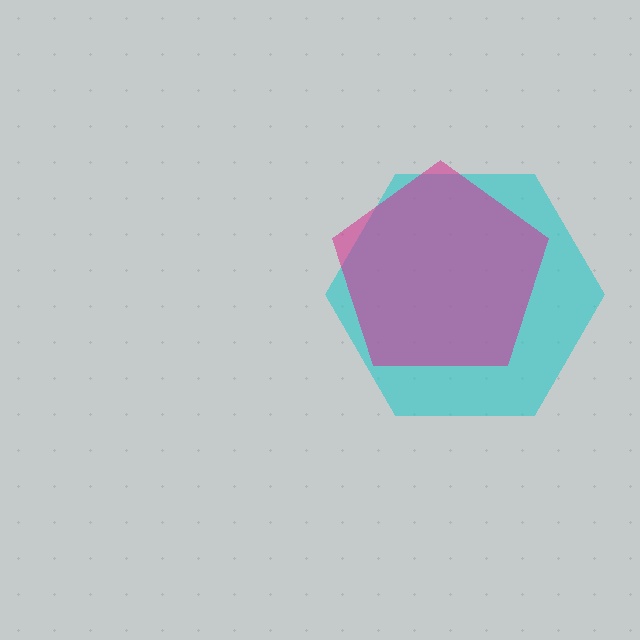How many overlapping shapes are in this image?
There are 2 overlapping shapes in the image.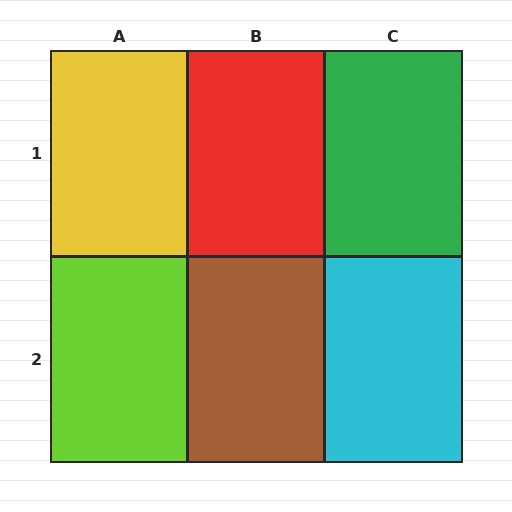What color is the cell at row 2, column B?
Brown.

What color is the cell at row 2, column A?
Lime.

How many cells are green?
1 cell is green.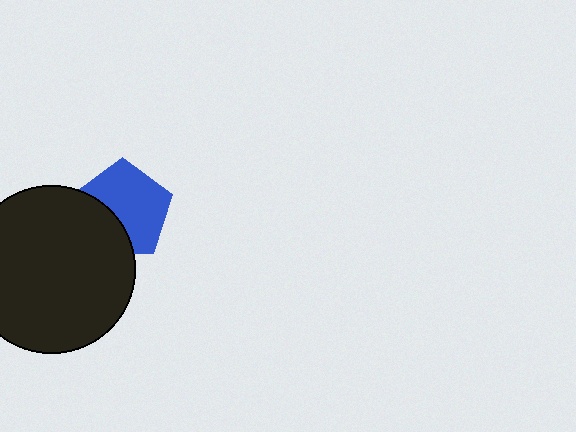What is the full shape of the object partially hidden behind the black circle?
The partially hidden object is a blue pentagon.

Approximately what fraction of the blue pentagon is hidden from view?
Roughly 34% of the blue pentagon is hidden behind the black circle.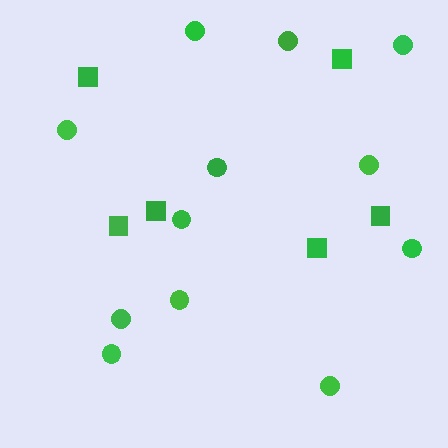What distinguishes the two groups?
There are 2 groups: one group of circles (12) and one group of squares (6).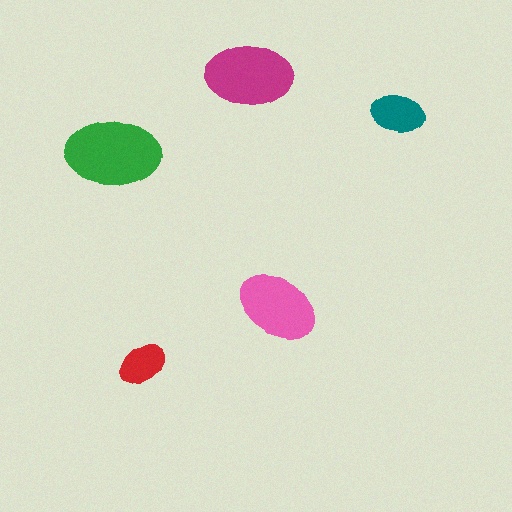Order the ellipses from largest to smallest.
the green one, the magenta one, the pink one, the teal one, the red one.